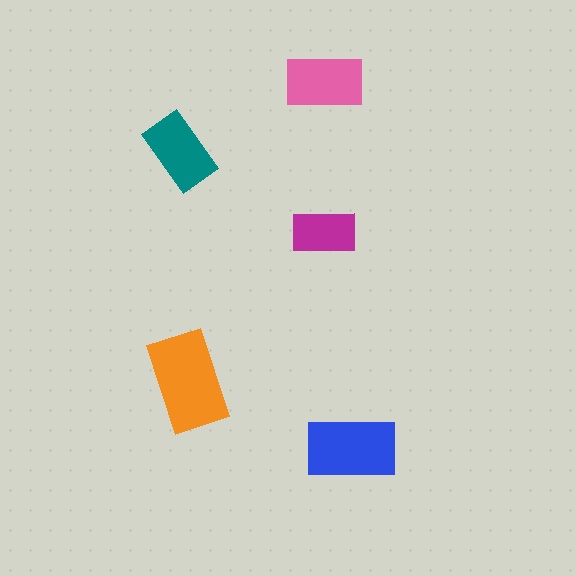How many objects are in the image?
There are 5 objects in the image.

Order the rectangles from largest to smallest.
the orange one, the blue one, the pink one, the teal one, the magenta one.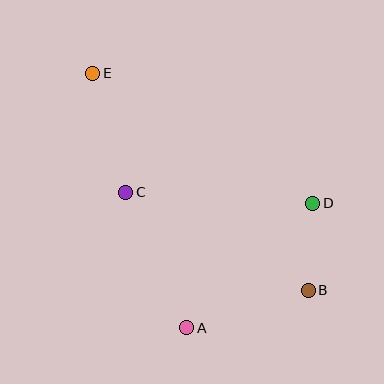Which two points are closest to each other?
Points B and D are closest to each other.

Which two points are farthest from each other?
Points B and E are farthest from each other.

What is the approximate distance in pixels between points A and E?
The distance between A and E is approximately 271 pixels.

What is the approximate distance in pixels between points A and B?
The distance between A and B is approximately 127 pixels.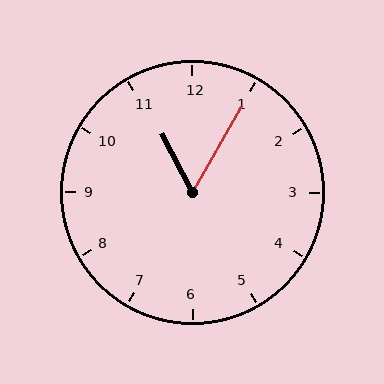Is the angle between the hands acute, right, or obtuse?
It is acute.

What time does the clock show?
11:05.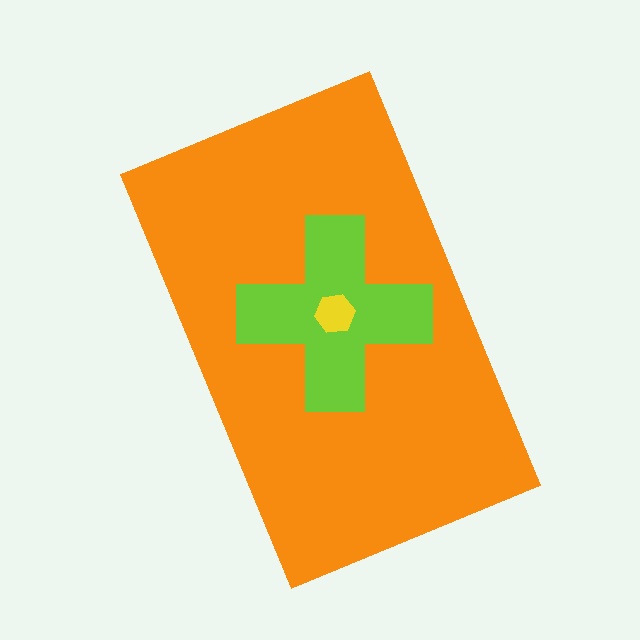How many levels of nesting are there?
3.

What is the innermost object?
The yellow hexagon.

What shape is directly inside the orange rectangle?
The lime cross.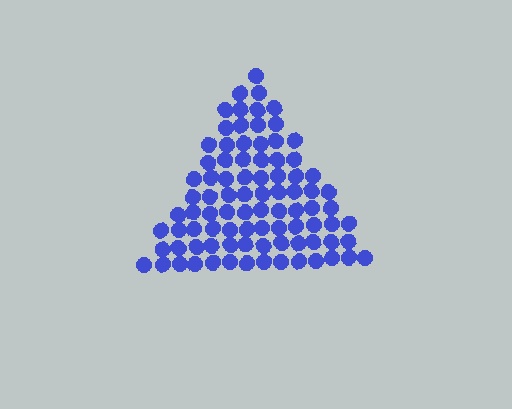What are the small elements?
The small elements are circles.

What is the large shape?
The large shape is a triangle.